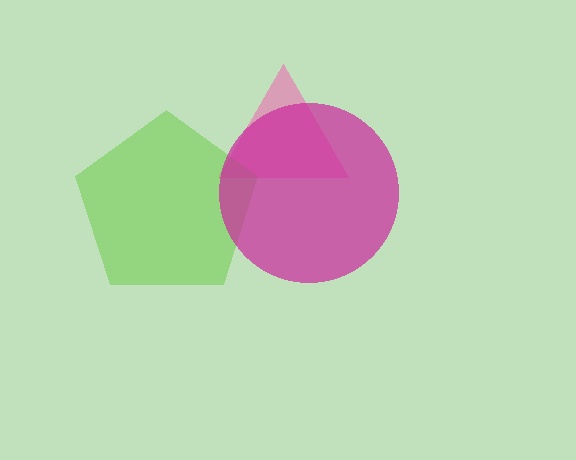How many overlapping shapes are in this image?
There are 3 overlapping shapes in the image.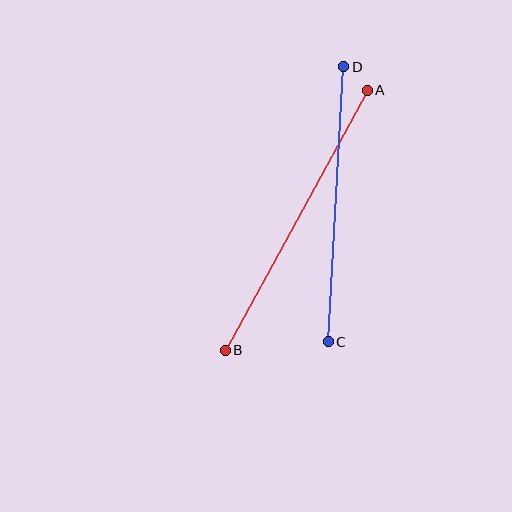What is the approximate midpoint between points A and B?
The midpoint is at approximately (296, 220) pixels.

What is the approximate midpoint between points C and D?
The midpoint is at approximately (336, 204) pixels.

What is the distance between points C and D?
The distance is approximately 275 pixels.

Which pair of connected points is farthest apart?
Points A and B are farthest apart.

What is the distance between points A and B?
The distance is approximately 296 pixels.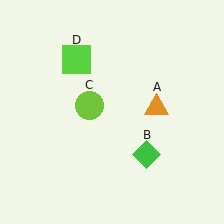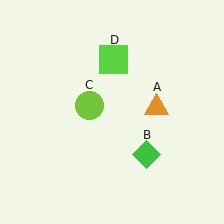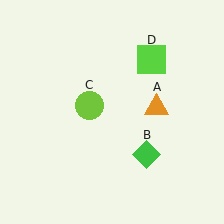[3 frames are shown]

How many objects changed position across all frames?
1 object changed position: lime square (object D).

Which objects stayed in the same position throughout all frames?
Orange triangle (object A) and green diamond (object B) and lime circle (object C) remained stationary.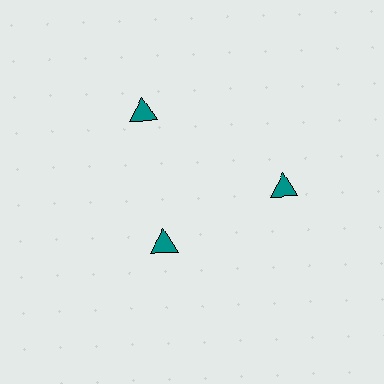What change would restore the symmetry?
The symmetry would be restored by moving it outward, back onto the ring so that all 3 triangles sit at equal angles and equal distance from the center.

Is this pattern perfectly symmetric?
No. The 3 teal triangles are arranged in a ring, but one element near the 7 o'clock position is pulled inward toward the center, breaking the 3-fold rotational symmetry.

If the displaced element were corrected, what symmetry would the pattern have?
It would have 3-fold rotational symmetry — the pattern would map onto itself every 120 degrees.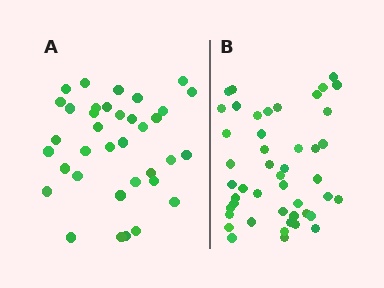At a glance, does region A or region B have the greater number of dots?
Region B (the right region) has more dots.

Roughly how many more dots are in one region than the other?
Region B has roughly 10 or so more dots than region A.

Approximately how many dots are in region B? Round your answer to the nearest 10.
About 50 dots. (The exact count is 46, which rounds to 50.)